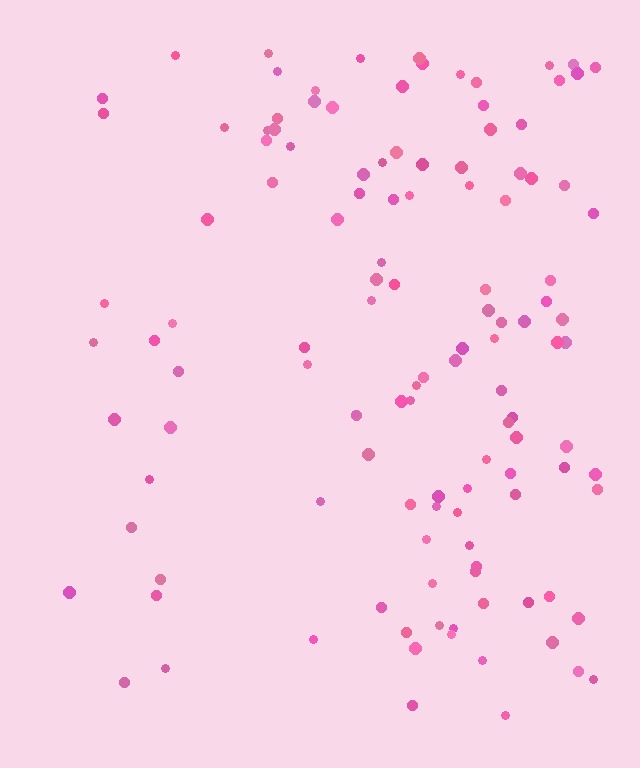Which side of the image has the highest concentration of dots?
The right.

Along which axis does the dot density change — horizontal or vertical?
Horizontal.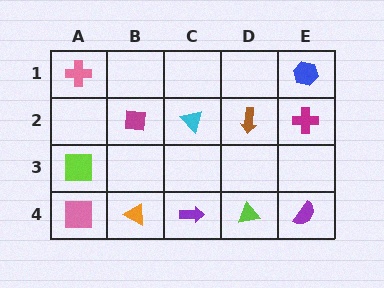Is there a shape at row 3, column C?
No, that cell is empty.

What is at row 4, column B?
An orange triangle.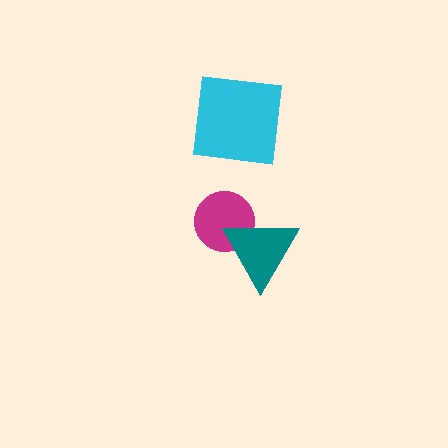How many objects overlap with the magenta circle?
1 object overlaps with the magenta circle.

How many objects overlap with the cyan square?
0 objects overlap with the cyan square.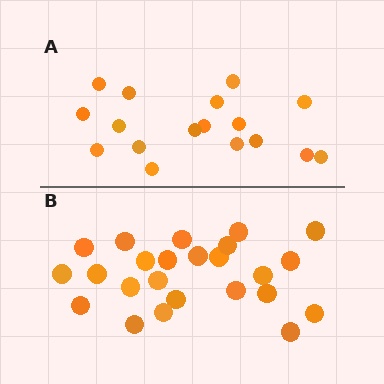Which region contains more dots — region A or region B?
Region B (the bottom region) has more dots.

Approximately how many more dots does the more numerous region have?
Region B has roughly 8 or so more dots than region A.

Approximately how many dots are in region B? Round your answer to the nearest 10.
About 20 dots. (The exact count is 24, which rounds to 20.)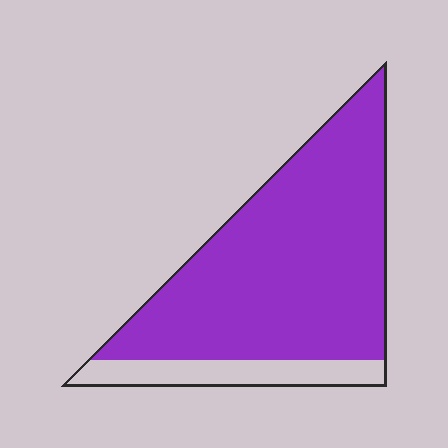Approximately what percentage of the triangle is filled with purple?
Approximately 85%.